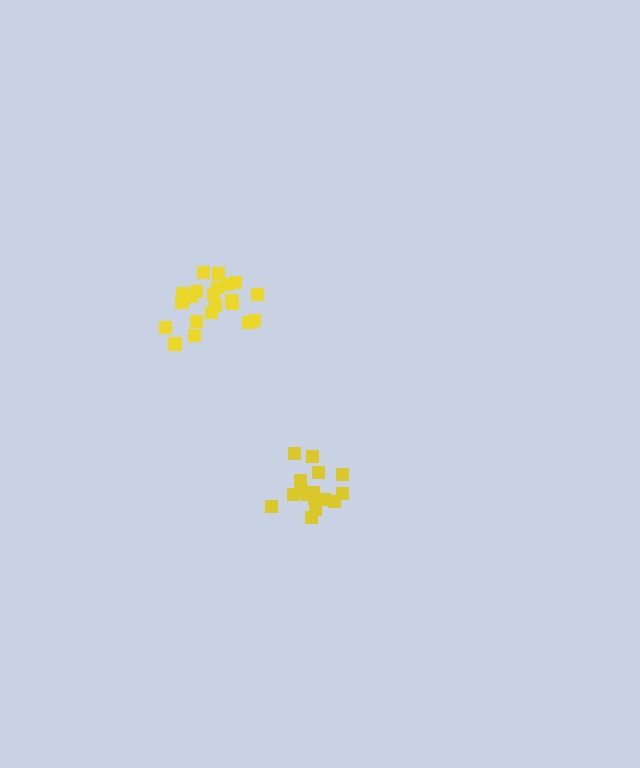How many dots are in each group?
Group 1: 21 dots, Group 2: 16 dots (37 total).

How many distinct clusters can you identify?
There are 2 distinct clusters.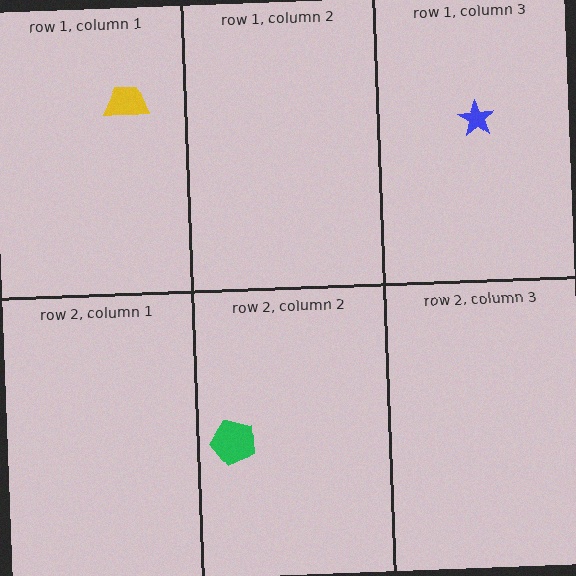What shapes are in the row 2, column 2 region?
The green pentagon.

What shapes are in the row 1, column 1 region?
The yellow trapezoid.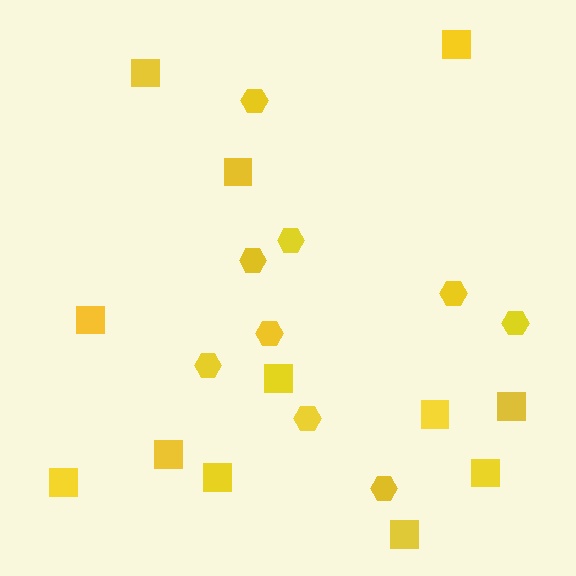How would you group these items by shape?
There are 2 groups: one group of hexagons (9) and one group of squares (12).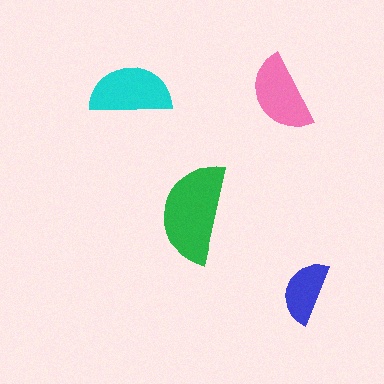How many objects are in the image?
There are 4 objects in the image.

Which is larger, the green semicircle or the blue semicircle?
The green one.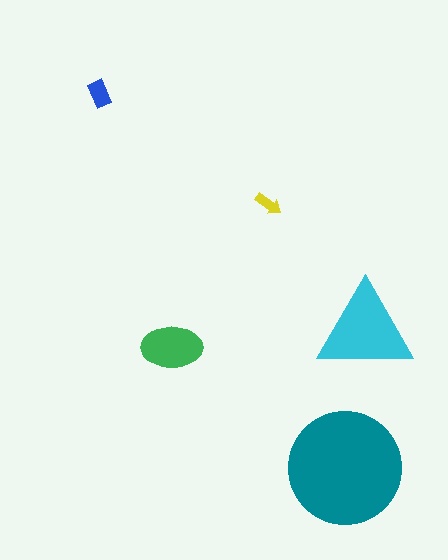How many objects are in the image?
There are 5 objects in the image.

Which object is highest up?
The blue rectangle is topmost.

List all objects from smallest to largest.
The yellow arrow, the blue rectangle, the green ellipse, the cyan triangle, the teal circle.